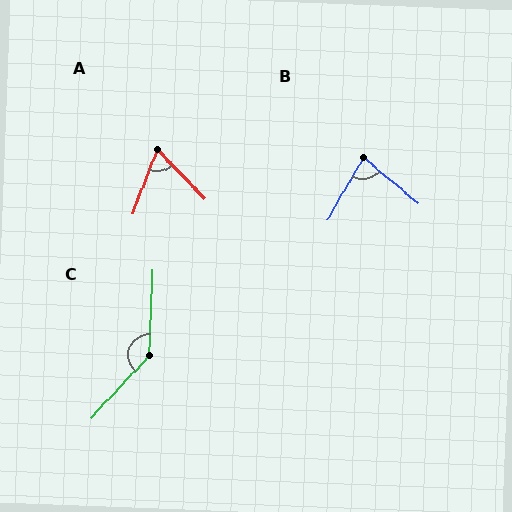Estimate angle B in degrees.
Approximately 80 degrees.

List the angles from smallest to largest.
A (65°), B (80°), C (140°).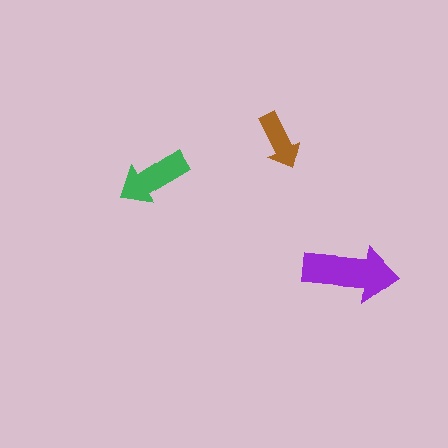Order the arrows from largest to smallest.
the purple one, the green one, the brown one.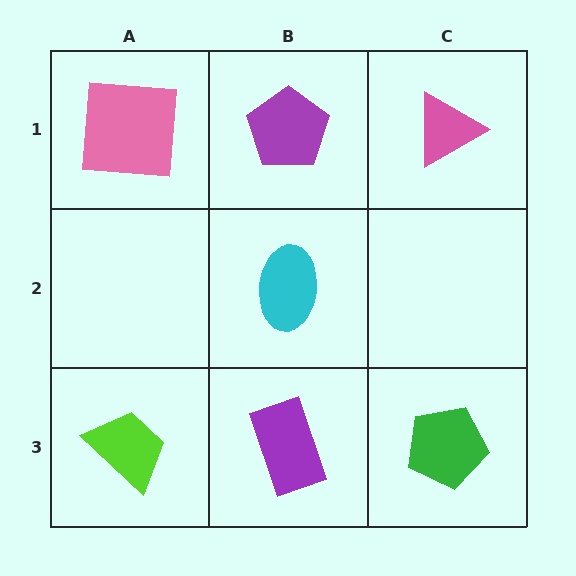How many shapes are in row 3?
3 shapes.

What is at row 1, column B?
A purple pentagon.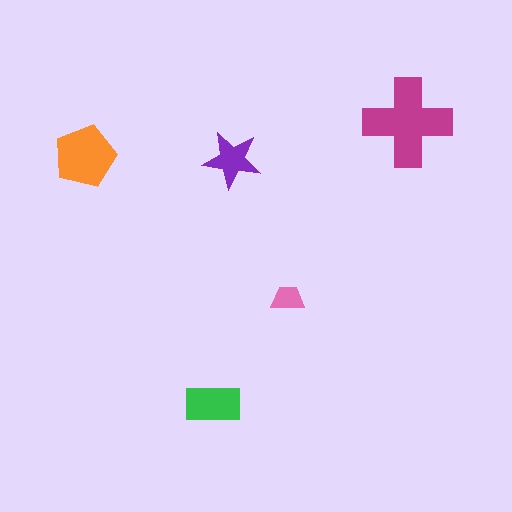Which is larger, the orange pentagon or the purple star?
The orange pentagon.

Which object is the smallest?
The pink trapezoid.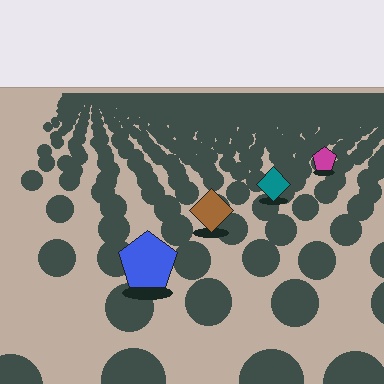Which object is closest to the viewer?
The blue pentagon is closest. The texture marks near it are larger and more spread out.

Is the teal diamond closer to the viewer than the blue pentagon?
No. The blue pentagon is closer — you can tell from the texture gradient: the ground texture is coarser near it.